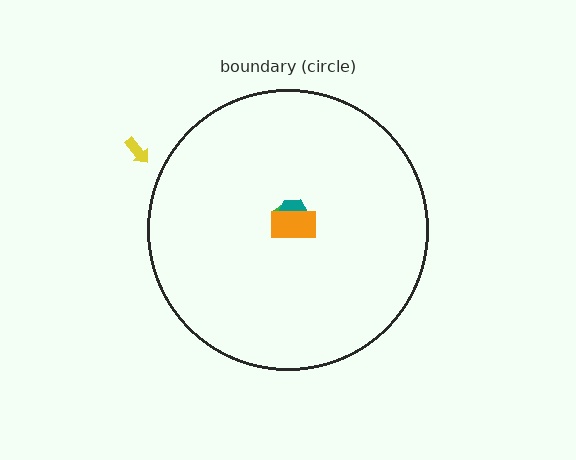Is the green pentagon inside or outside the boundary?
Inside.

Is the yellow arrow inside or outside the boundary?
Outside.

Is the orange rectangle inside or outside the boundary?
Inside.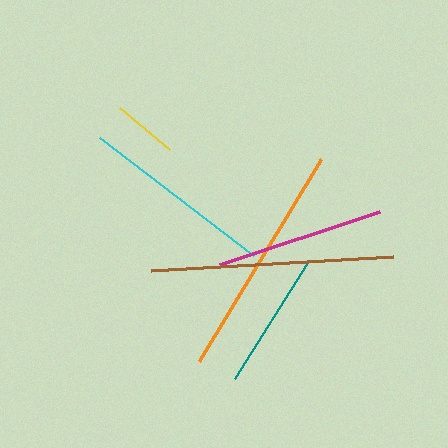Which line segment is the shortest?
The yellow line is the shortest at approximately 66 pixels.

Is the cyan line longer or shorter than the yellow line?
The cyan line is longer than the yellow line.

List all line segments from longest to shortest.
From longest to shortest: brown, orange, cyan, magenta, teal, yellow.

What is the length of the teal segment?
The teal segment is approximately 137 pixels long.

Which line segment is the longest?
The brown line is the longest at approximately 242 pixels.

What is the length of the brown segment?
The brown segment is approximately 242 pixels long.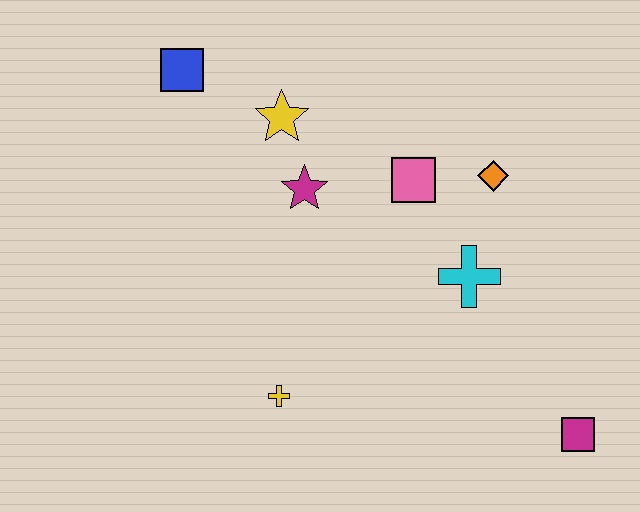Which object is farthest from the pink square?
The magenta square is farthest from the pink square.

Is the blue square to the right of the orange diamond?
No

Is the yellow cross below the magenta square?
No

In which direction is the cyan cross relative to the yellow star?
The cyan cross is to the right of the yellow star.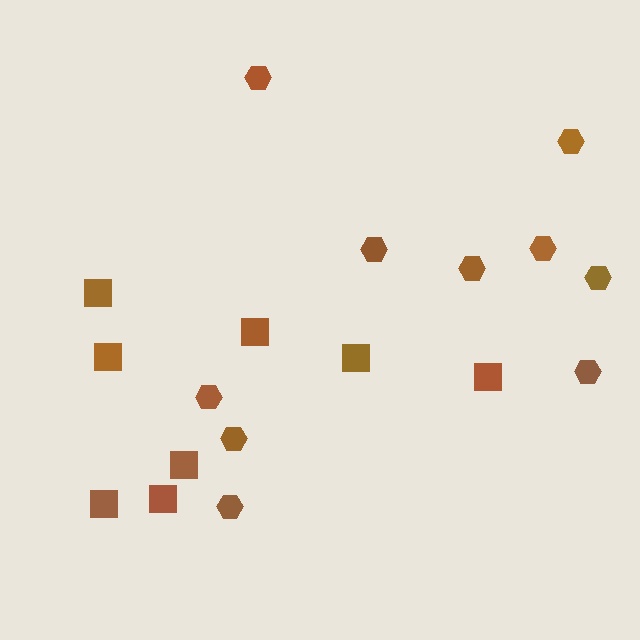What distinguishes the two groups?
There are 2 groups: one group of hexagons (10) and one group of squares (8).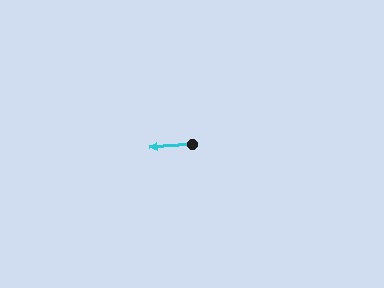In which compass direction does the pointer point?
West.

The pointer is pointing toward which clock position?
Roughly 9 o'clock.